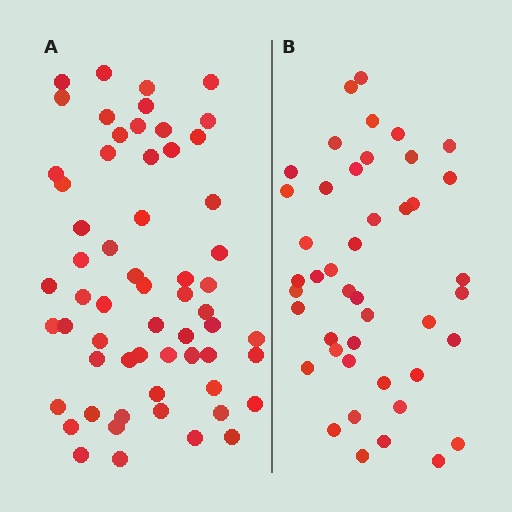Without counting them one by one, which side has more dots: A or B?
Region A (the left region) has more dots.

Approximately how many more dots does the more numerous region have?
Region A has approximately 15 more dots than region B.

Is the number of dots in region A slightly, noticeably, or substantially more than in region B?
Region A has noticeably more, but not dramatically so. The ratio is roughly 1.4 to 1.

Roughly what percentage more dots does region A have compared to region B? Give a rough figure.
About 35% more.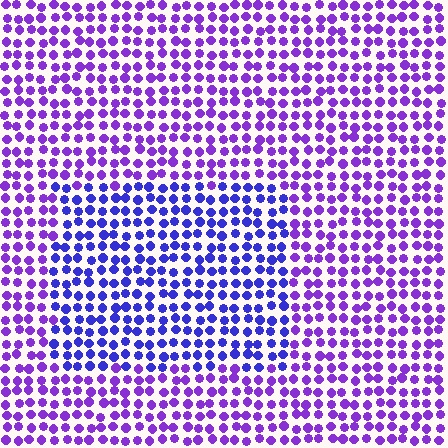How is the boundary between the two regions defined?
The boundary is defined purely by a slight shift in hue (about 31 degrees). Spacing, size, and orientation are identical on both sides.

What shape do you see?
I see a rectangle.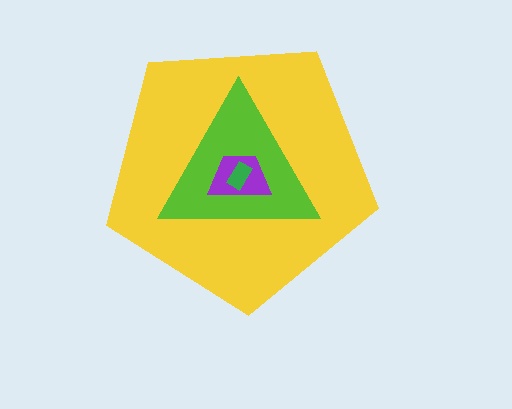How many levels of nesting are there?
4.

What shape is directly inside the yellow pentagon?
The lime triangle.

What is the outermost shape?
The yellow pentagon.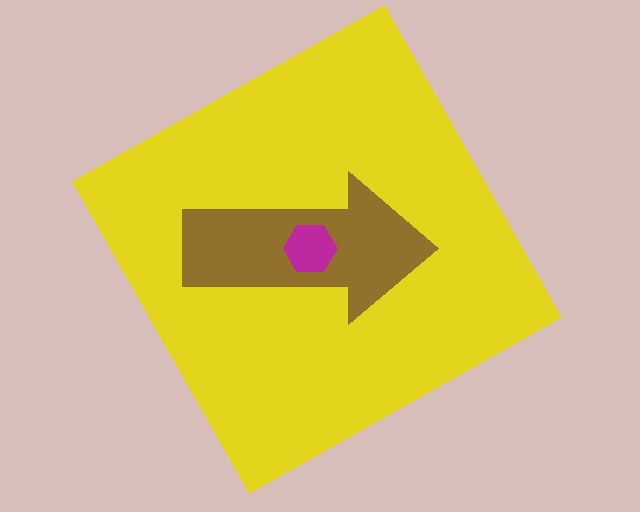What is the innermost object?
The magenta hexagon.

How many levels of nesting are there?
3.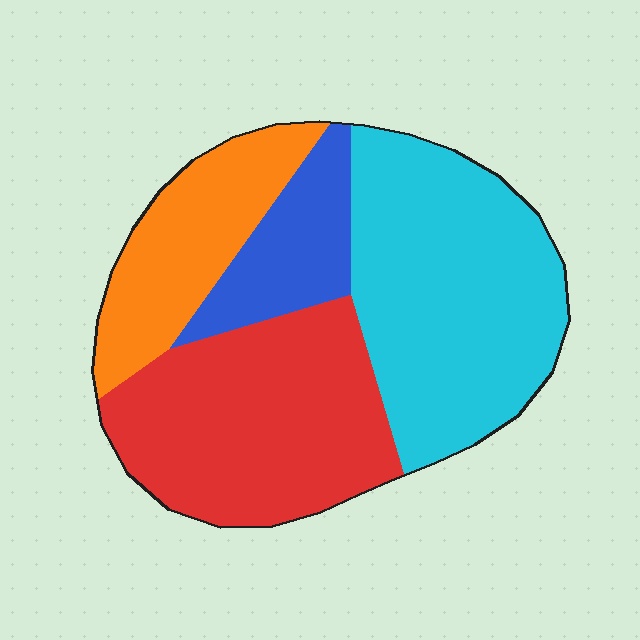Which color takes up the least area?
Blue, at roughly 10%.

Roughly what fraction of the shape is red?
Red covers about 35% of the shape.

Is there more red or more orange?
Red.